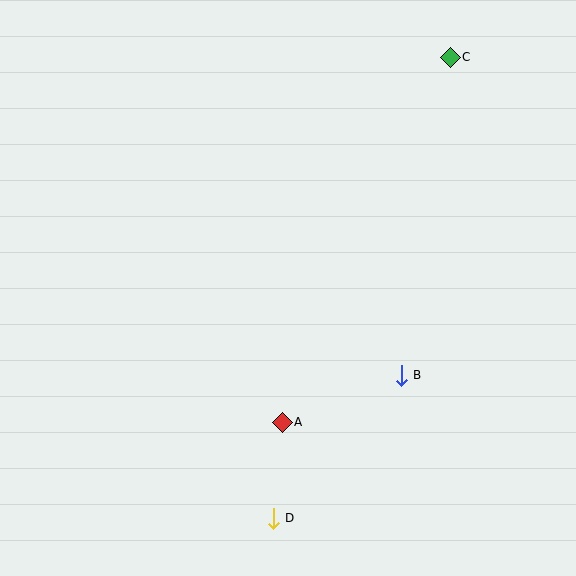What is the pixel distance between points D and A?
The distance between D and A is 96 pixels.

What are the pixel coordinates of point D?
Point D is at (273, 518).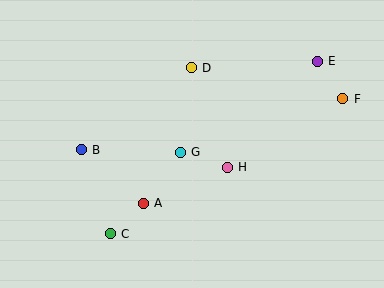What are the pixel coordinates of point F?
Point F is at (343, 99).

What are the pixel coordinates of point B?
Point B is at (81, 150).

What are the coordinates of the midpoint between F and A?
The midpoint between F and A is at (243, 151).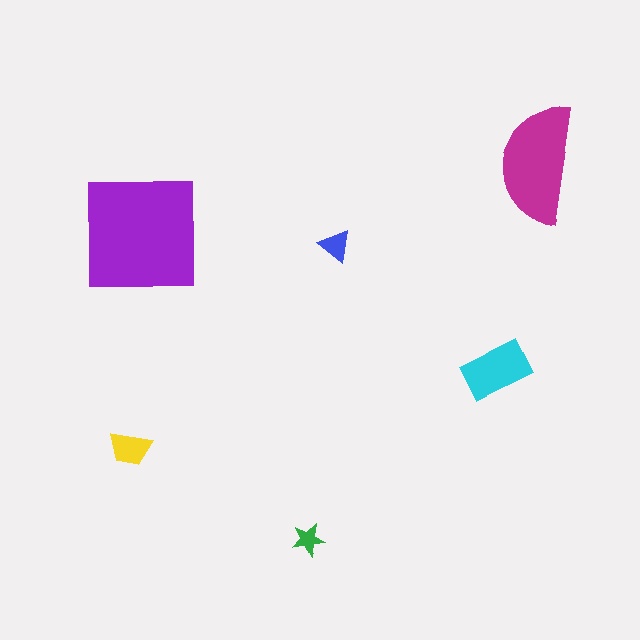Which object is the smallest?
The green star.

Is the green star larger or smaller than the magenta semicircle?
Smaller.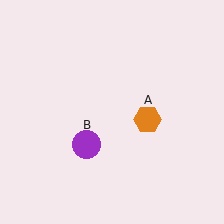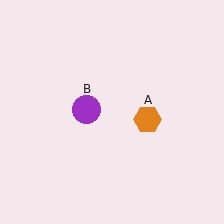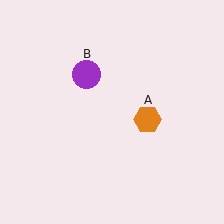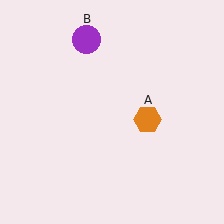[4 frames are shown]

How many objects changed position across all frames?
1 object changed position: purple circle (object B).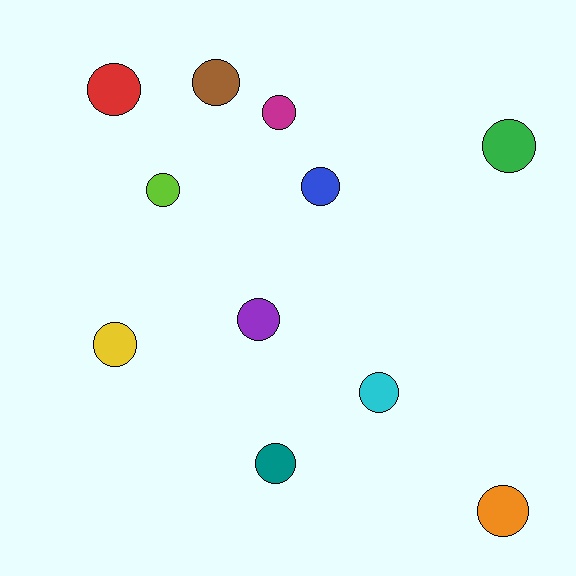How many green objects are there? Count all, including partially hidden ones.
There is 1 green object.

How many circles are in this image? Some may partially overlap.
There are 11 circles.